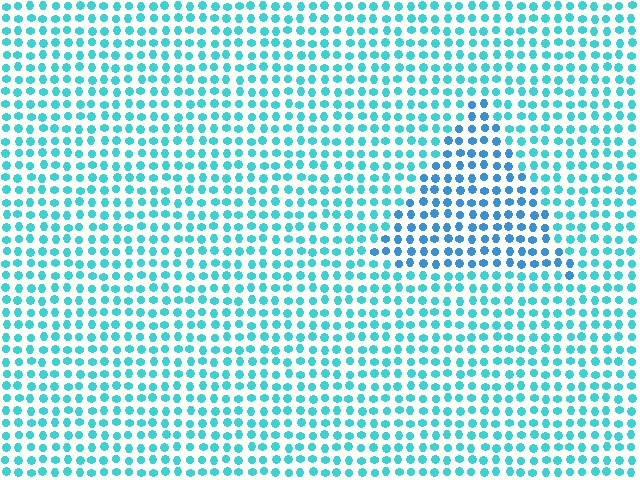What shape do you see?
I see a triangle.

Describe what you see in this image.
The image is filled with small cyan elements in a uniform arrangement. A triangle-shaped region is visible where the elements are tinted to a slightly different hue, forming a subtle color boundary.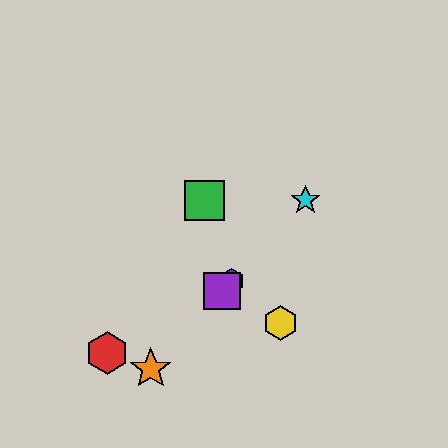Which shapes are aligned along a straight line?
The blue hexagon, the purple square, the orange star, the cyan star are aligned along a straight line.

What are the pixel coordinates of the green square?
The green square is at (204, 201).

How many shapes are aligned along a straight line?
4 shapes (the blue hexagon, the purple square, the orange star, the cyan star) are aligned along a straight line.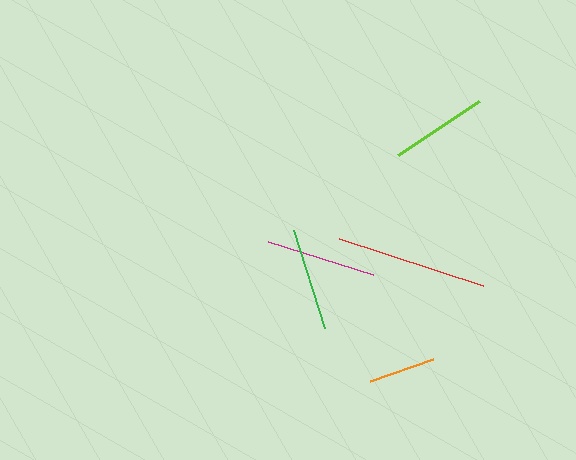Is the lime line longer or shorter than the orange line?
The lime line is longer than the orange line.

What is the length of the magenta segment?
The magenta segment is approximately 110 pixels long.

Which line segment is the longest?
The red line is the longest at approximately 151 pixels.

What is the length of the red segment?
The red segment is approximately 151 pixels long.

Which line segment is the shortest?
The orange line is the shortest at approximately 67 pixels.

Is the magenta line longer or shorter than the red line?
The red line is longer than the magenta line.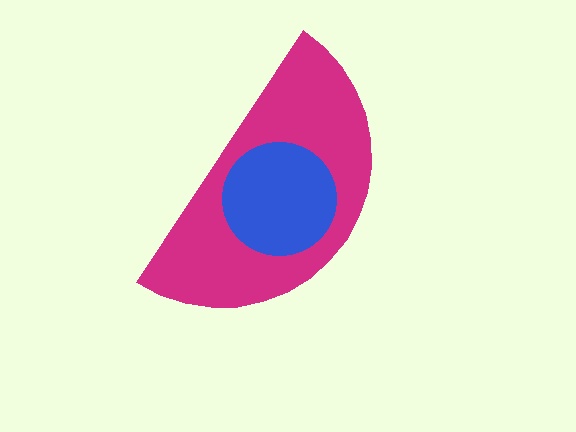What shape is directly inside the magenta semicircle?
The blue circle.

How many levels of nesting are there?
2.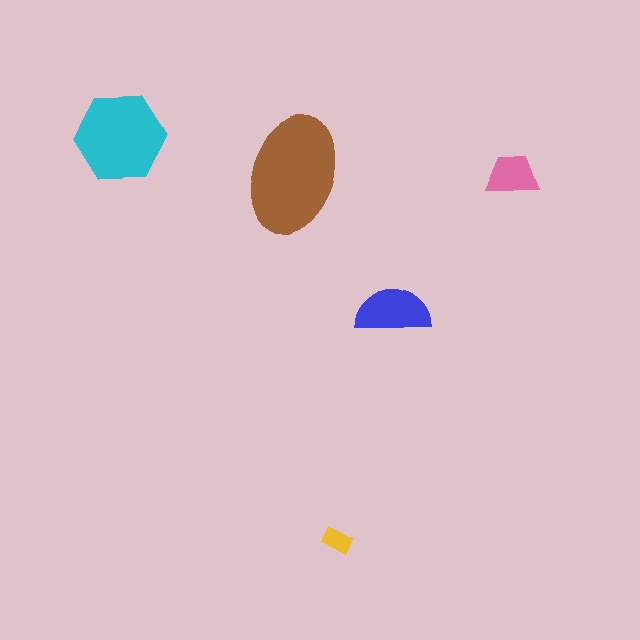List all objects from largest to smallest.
The brown ellipse, the cyan hexagon, the blue semicircle, the pink trapezoid, the yellow rectangle.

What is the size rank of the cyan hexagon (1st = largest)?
2nd.